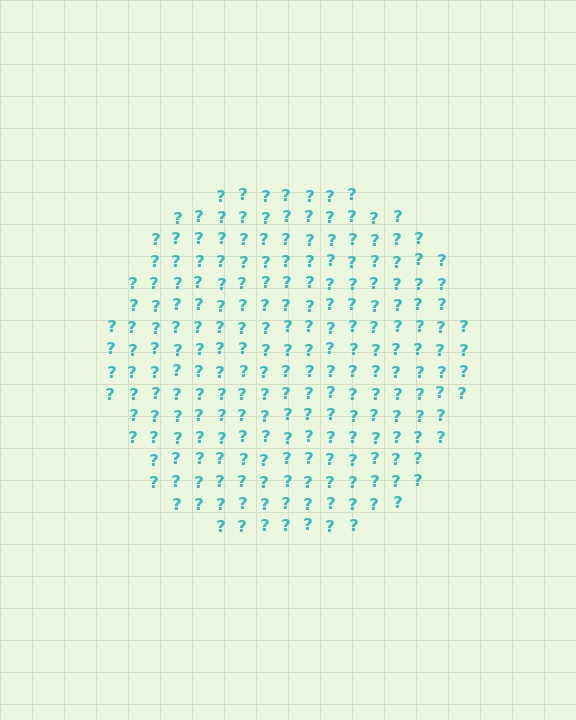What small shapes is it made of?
It is made of small question marks.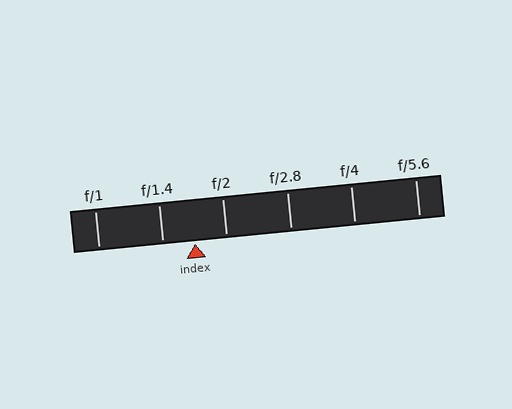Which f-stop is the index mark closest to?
The index mark is closest to f/2.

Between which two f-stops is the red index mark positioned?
The index mark is between f/1.4 and f/2.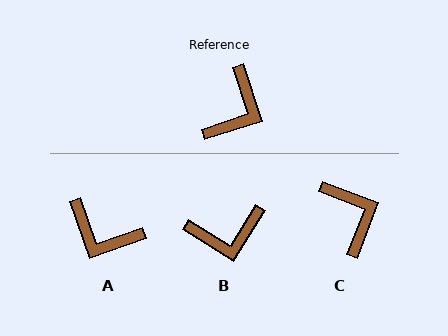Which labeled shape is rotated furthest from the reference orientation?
A, about 89 degrees away.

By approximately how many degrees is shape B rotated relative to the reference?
Approximately 50 degrees clockwise.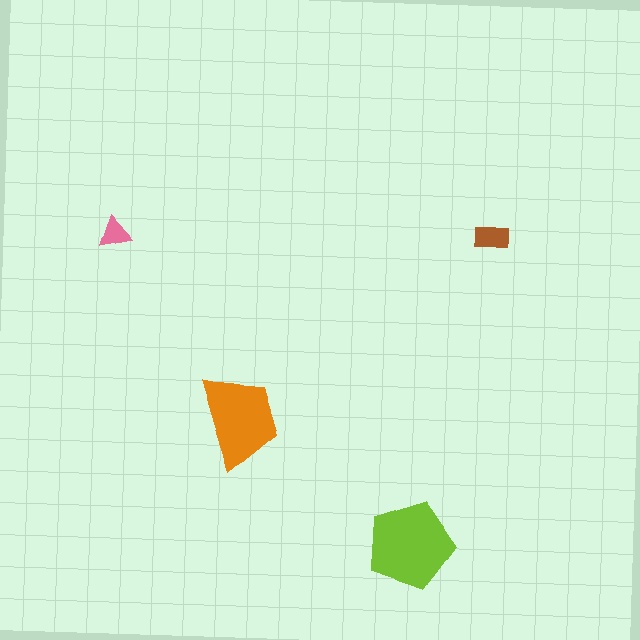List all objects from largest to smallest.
The lime pentagon, the orange trapezoid, the brown rectangle, the pink triangle.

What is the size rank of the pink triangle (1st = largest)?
4th.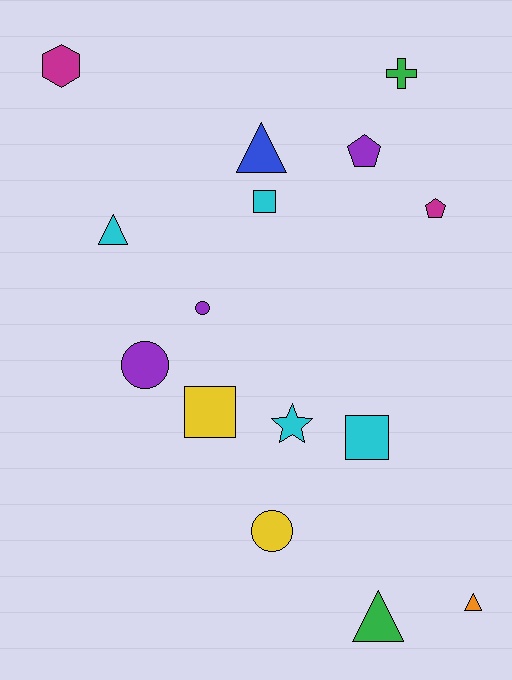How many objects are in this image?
There are 15 objects.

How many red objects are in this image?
There are no red objects.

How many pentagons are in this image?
There are 2 pentagons.